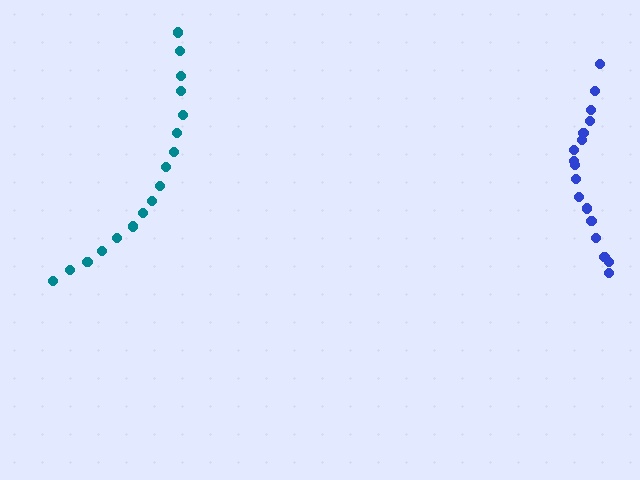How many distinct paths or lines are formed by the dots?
There are 2 distinct paths.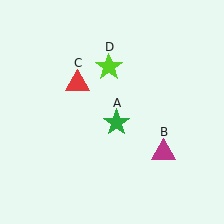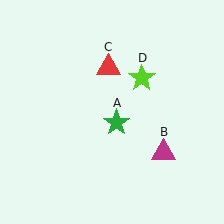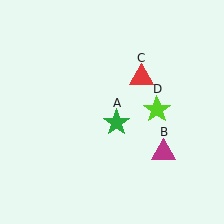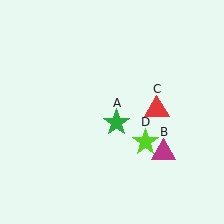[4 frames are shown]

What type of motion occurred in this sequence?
The red triangle (object C), lime star (object D) rotated clockwise around the center of the scene.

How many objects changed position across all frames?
2 objects changed position: red triangle (object C), lime star (object D).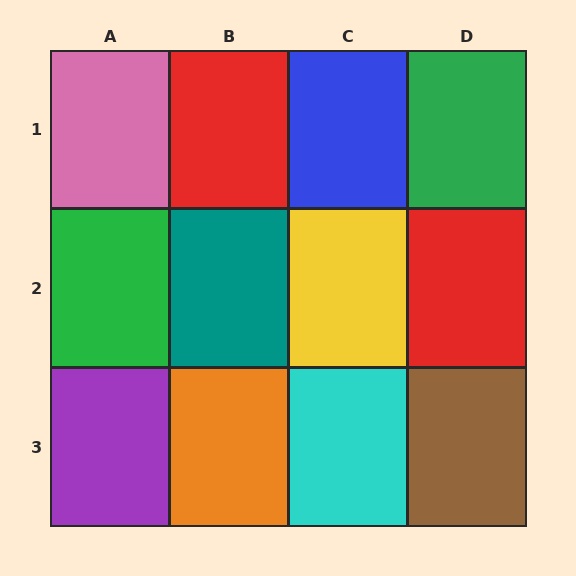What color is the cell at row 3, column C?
Cyan.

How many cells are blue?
1 cell is blue.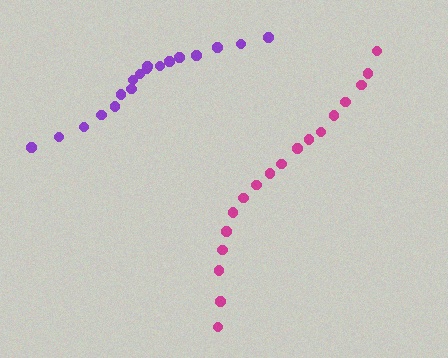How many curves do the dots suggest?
There are 2 distinct paths.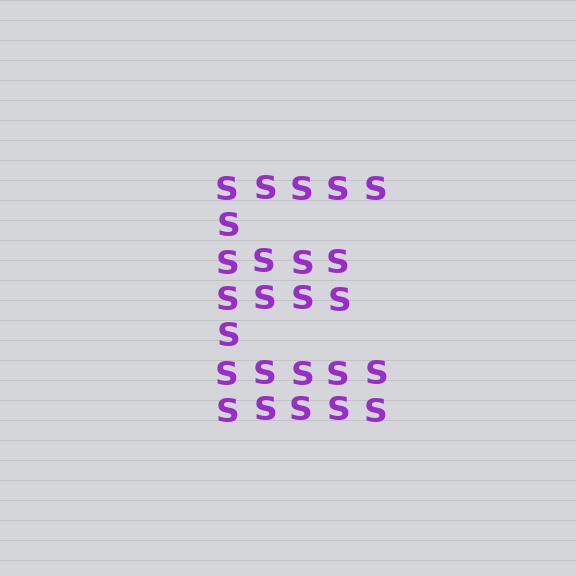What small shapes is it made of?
It is made of small letter S's.